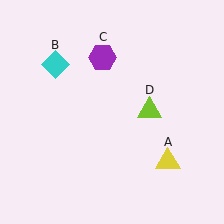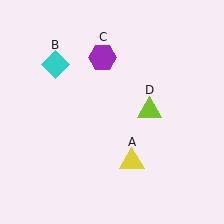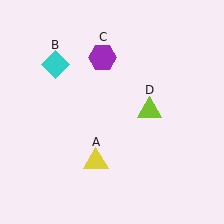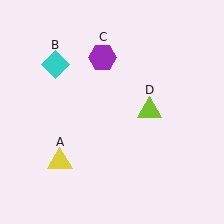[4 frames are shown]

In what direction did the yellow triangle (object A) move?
The yellow triangle (object A) moved left.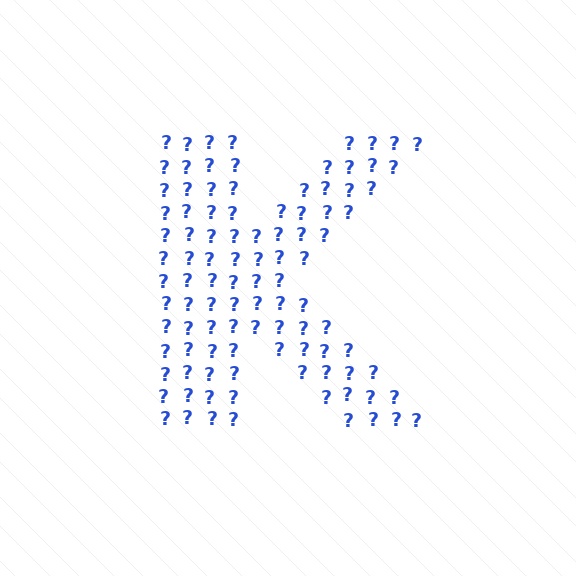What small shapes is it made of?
It is made of small question marks.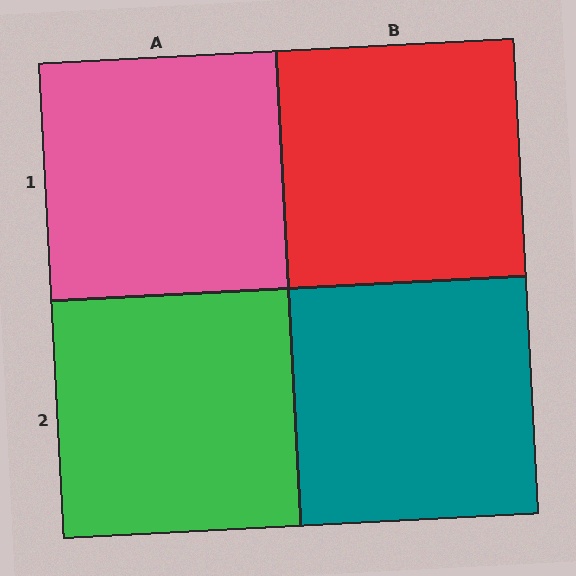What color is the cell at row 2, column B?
Teal.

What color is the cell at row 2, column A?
Green.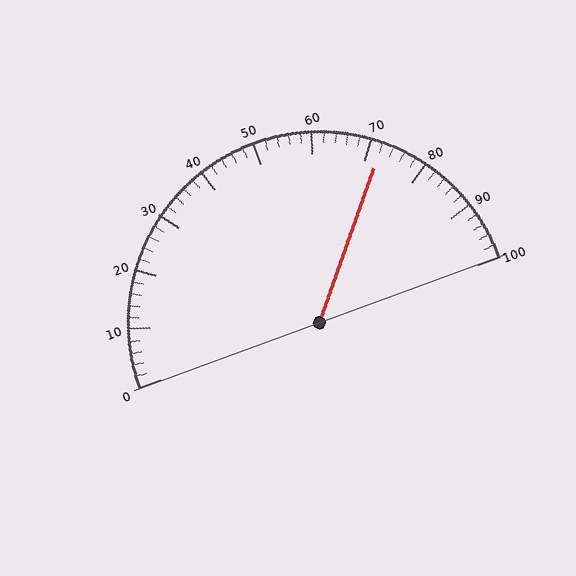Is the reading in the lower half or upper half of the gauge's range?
The reading is in the upper half of the range (0 to 100).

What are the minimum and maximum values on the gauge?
The gauge ranges from 0 to 100.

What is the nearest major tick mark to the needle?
The nearest major tick mark is 70.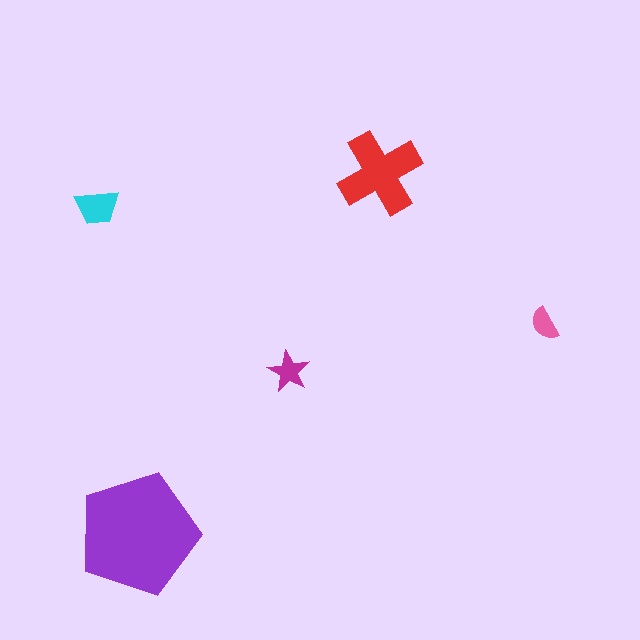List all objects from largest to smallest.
The purple pentagon, the red cross, the cyan trapezoid, the magenta star, the pink semicircle.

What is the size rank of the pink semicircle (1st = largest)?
5th.